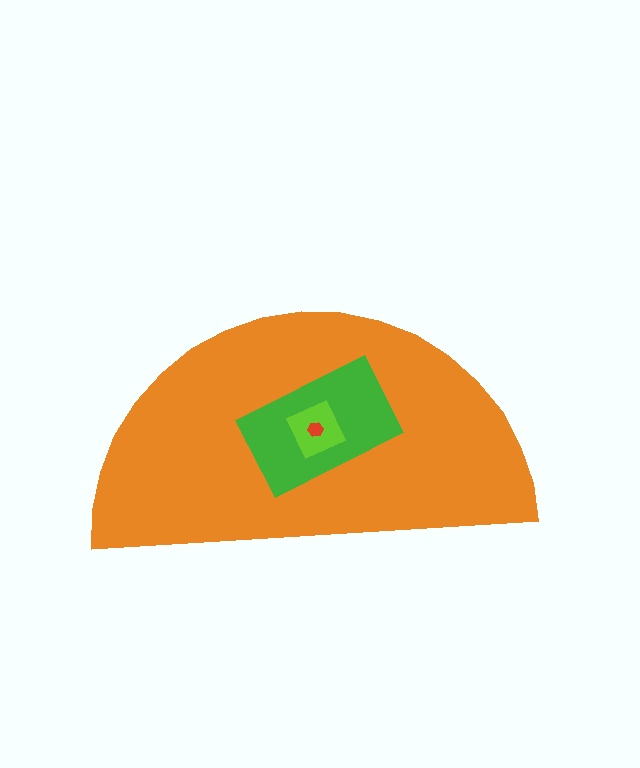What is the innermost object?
The red hexagon.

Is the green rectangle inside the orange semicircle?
Yes.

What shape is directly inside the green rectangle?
The lime diamond.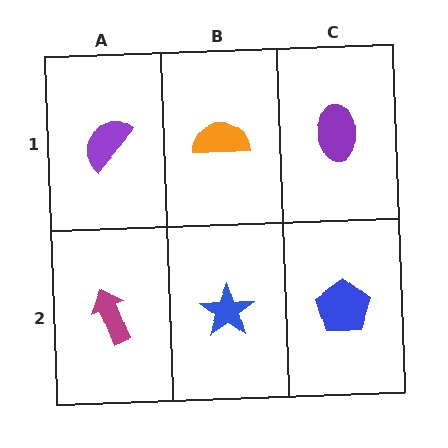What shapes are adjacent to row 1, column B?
A blue star (row 2, column B), a purple semicircle (row 1, column A), a purple ellipse (row 1, column C).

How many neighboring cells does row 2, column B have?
3.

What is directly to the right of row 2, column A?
A blue star.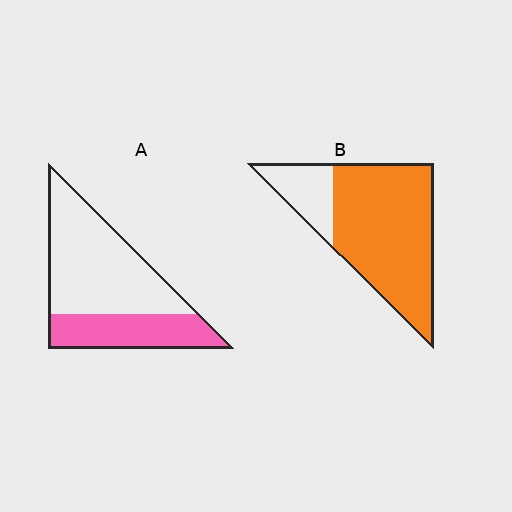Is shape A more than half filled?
No.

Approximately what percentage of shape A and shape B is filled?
A is approximately 35% and B is approximately 80%.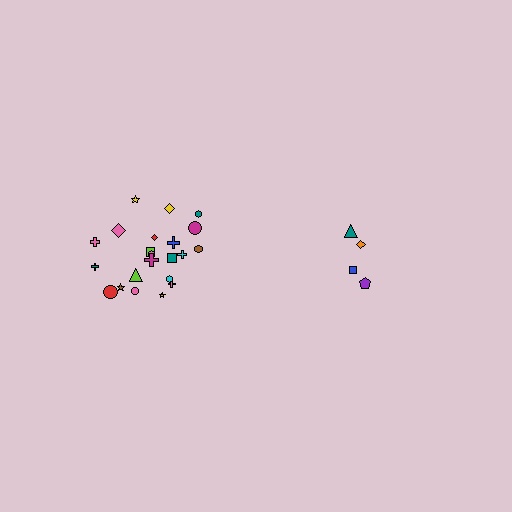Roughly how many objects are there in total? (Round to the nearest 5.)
Roughly 25 objects in total.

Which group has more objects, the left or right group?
The left group.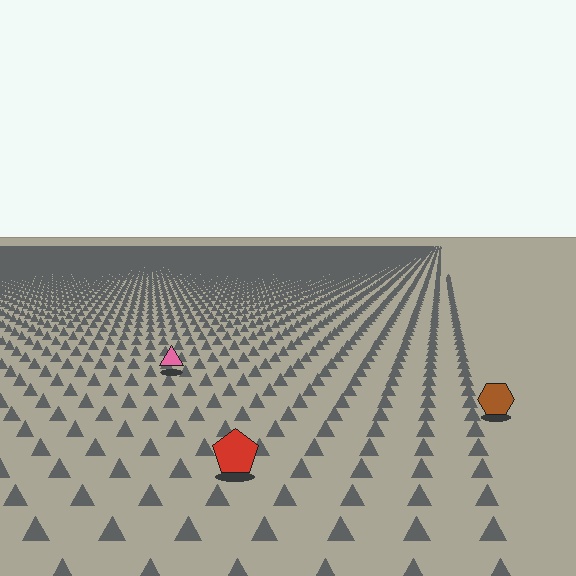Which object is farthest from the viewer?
The pink triangle is farthest from the viewer. It appears smaller and the ground texture around it is denser.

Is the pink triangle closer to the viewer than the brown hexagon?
No. The brown hexagon is closer — you can tell from the texture gradient: the ground texture is coarser near it.